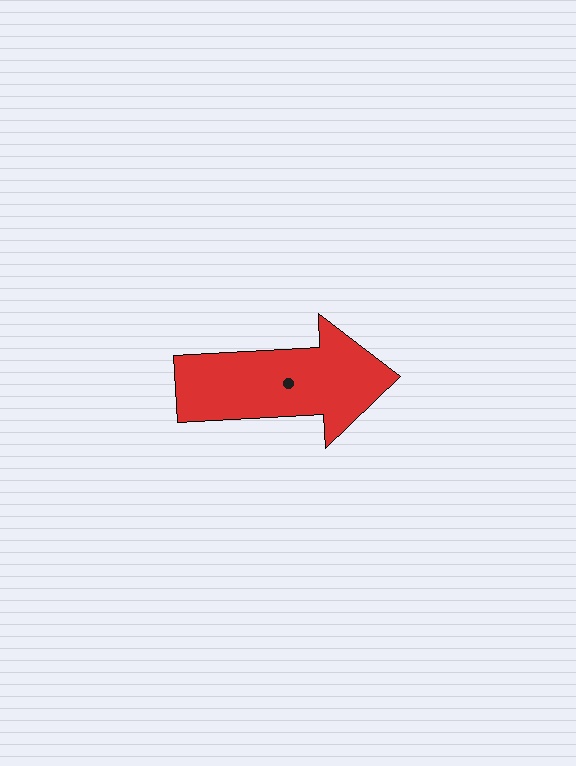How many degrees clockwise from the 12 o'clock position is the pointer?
Approximately 87 degrees.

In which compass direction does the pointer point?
East.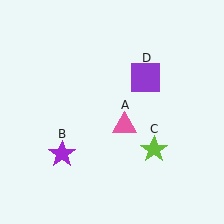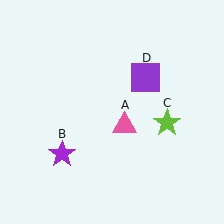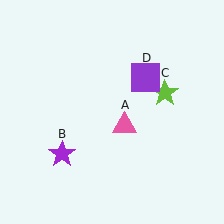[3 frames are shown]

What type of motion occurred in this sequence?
The lime star (object C) rotated counterclockwise around the center of the scene.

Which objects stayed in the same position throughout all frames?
Pink triangle (object A) and purple star (object B) and purple square (object D) remained stationary.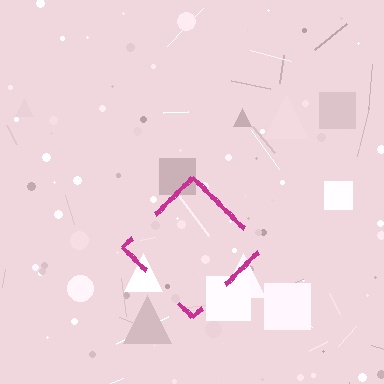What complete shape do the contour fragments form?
The contour fragments form a diamond.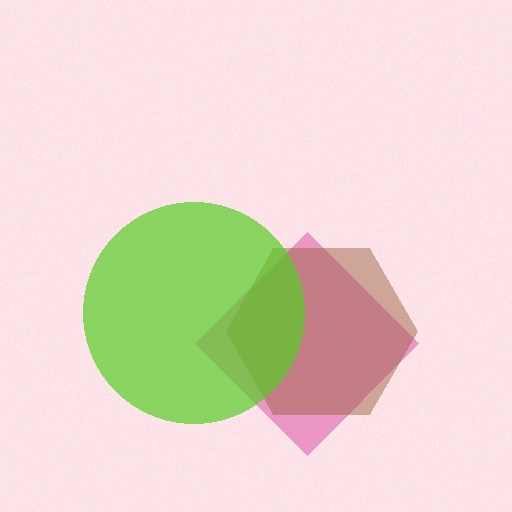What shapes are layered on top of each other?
The layered shapes are: a magenta diamond, a brown hexagon, a lime circle.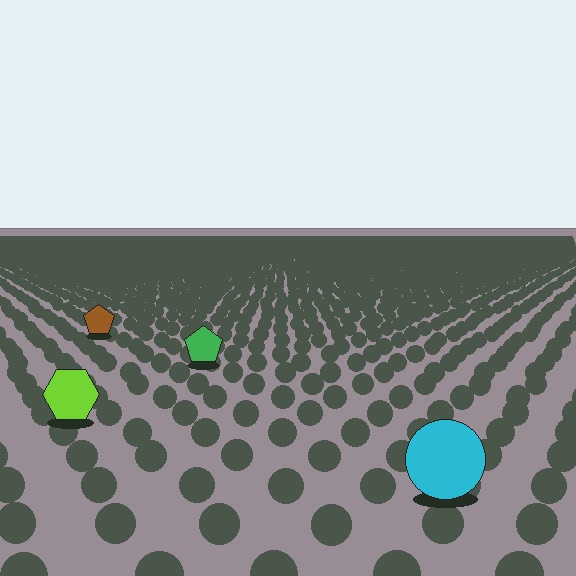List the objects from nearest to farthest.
From nearest to farthest: the cyan circle, the lime hexagon, the green pentagon, the brown pentagon.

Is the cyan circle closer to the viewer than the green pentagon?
Yes. The cyan circle is closer — you can tell from the texture gradient: the ground texture is coarser near it.